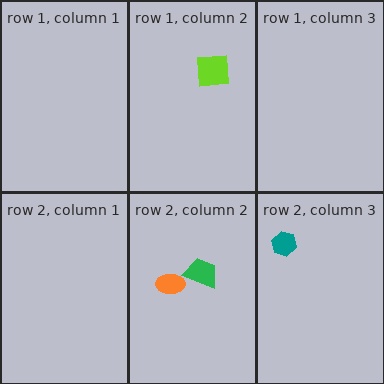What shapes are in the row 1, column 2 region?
The lime square.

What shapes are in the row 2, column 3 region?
The teal hexagon.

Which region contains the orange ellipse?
The row 2, column 2 region.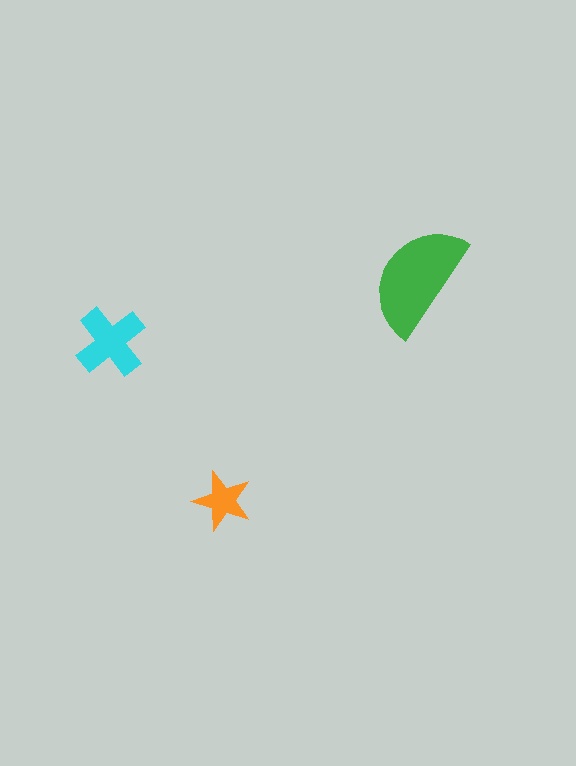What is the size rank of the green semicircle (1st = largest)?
1st.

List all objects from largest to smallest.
The green semicircle, the cyan cross, the orange star.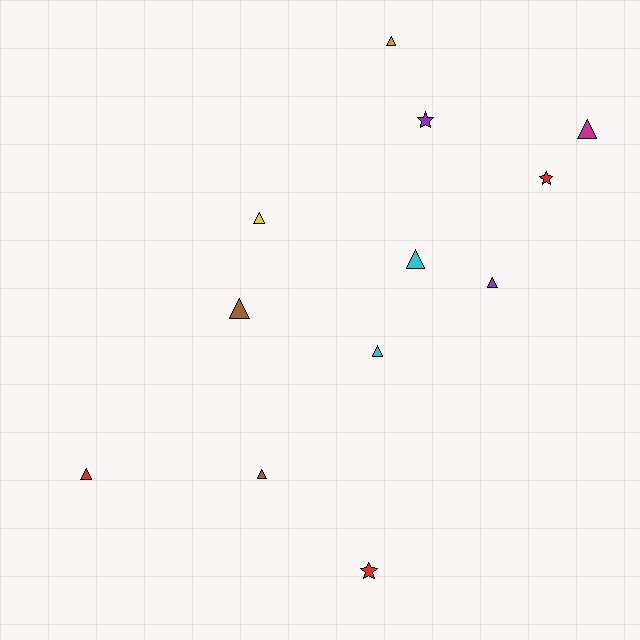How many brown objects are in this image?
There are 2 brown objects.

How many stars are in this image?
There are 3 stars.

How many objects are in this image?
There are 12 objects.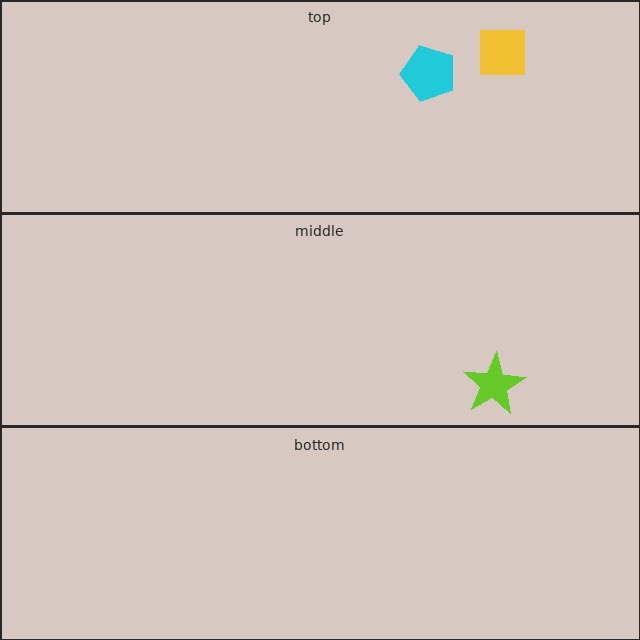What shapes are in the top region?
The cyan pentagon, the yellow square.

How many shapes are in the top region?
2.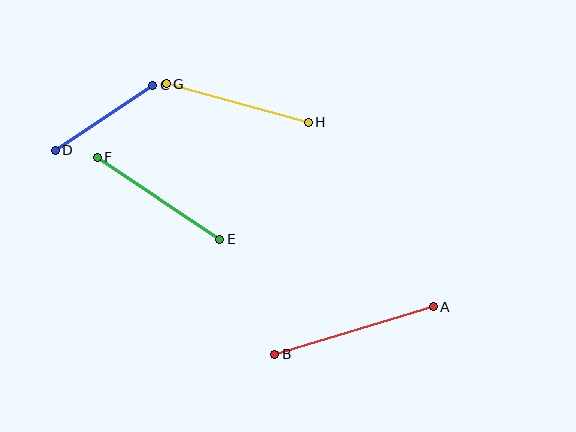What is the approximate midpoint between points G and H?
The midpoint is at approximately (237, 103) pixels.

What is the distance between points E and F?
The distance is approximately 147 pixels.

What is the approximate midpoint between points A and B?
The midpoint is at approximately (354, 331) pixels.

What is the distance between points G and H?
The distance is approximately 147 pixels.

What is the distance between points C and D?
The distance is approximately 117 pixels.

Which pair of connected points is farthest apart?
Points A and B are farthest apart.